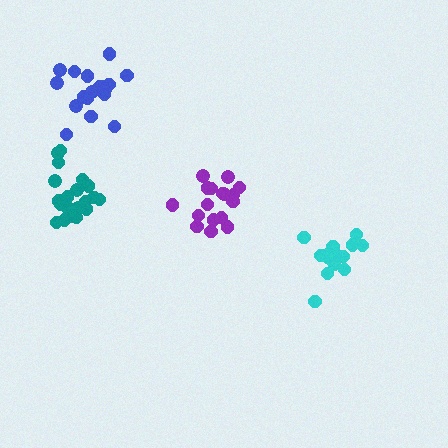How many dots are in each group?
Group 1: 17 dots, Group 2: 14 dots, Group 3: 20 dots, Group 4: 18 dots (69 total).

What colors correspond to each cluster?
The clusters are colored: purple, cyan, teal, blue.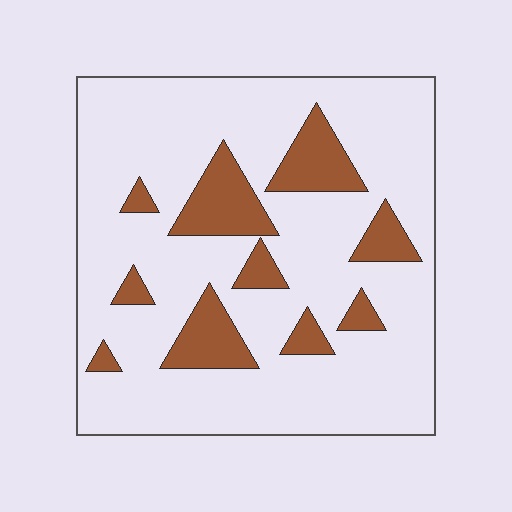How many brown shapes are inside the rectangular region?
10.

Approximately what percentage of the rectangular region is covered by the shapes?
Approximately 20%.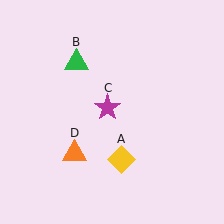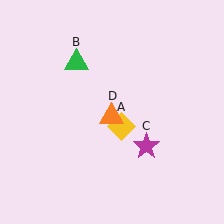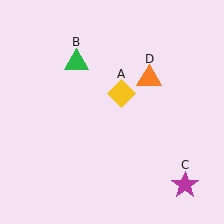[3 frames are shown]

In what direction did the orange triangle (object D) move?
The orange triangle (object D) moved up and to the right.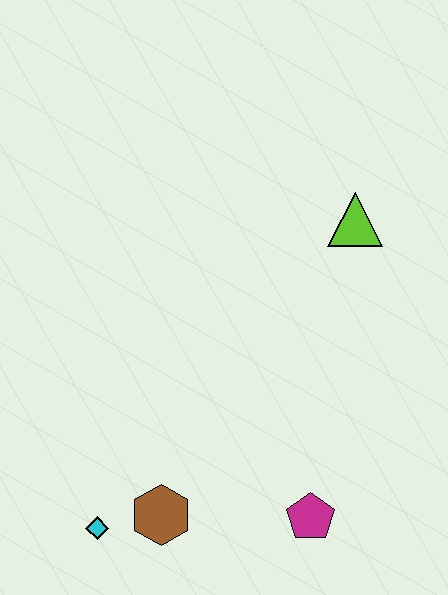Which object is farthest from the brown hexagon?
The lime triangle is farthest from the brown hexagon.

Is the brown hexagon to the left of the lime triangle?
Yes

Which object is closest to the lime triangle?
The magenta pentagon is closest to the lime triangle.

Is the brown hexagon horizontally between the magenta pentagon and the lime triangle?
No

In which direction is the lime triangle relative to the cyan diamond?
The lime triangle is above the cyan diamond.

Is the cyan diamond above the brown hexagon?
No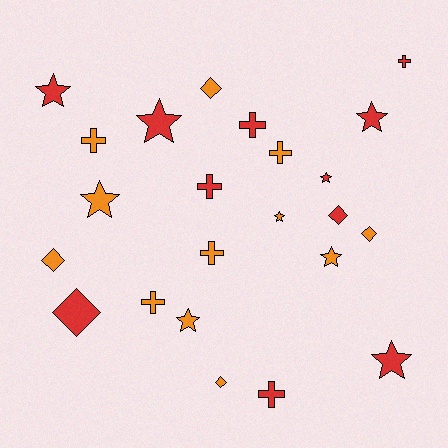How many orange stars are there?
There are 4 orange stars.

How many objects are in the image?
There are 23 objects.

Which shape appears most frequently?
Star, with 9 objects.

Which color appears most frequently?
Orange, with 12 objects.